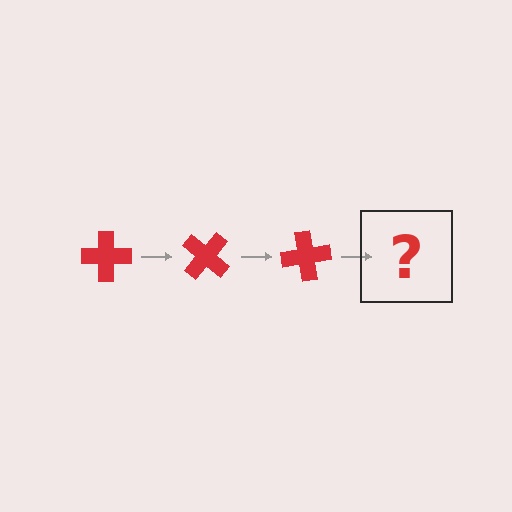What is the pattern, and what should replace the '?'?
The pattern is that the cross rotates 40 degrees each step. The '?' should be a red cross rotated 120 degrees.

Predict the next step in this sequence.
The next step is a red cross rotated 120 degrees.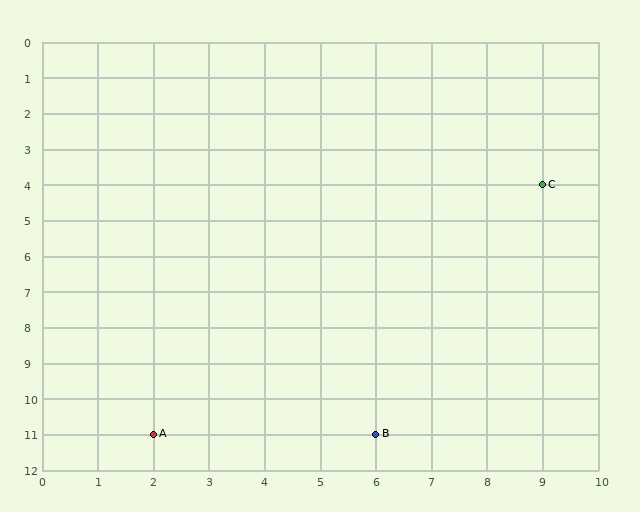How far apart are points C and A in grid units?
Points C and A are 7 columns and 7 rows apart (about 9.9 grid units diagonally).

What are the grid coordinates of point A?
Point A is at grid coordinates (2, 11).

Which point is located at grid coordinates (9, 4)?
Point C is at (9, 4).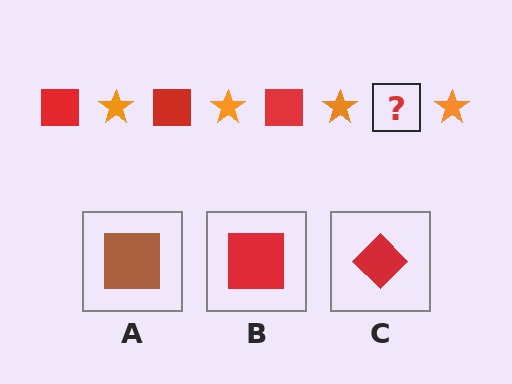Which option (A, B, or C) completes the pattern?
B.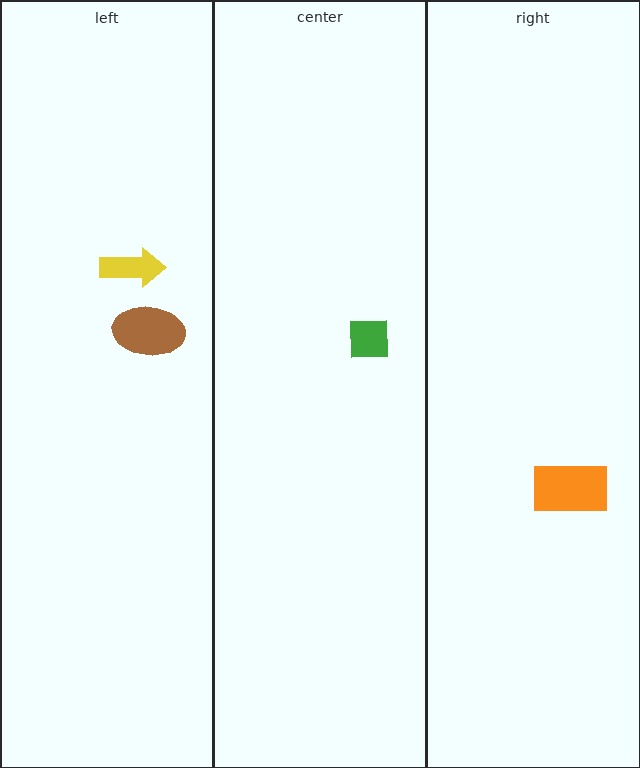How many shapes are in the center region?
1.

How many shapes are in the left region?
2.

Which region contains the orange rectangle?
The right region.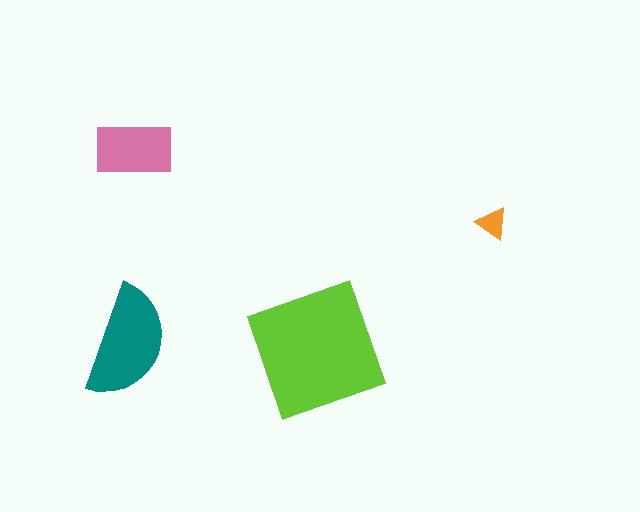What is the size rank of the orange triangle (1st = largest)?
4th.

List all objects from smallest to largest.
The orange triangle, the pink rectangle, the teal semicircle, the lime square.